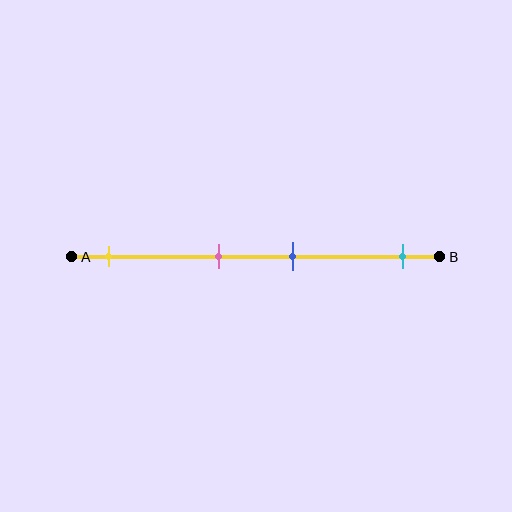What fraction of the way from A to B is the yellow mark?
The yellow mark is approximately 10% (0.1) of the way from A to B.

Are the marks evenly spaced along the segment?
No, the marks are not evenly spaced.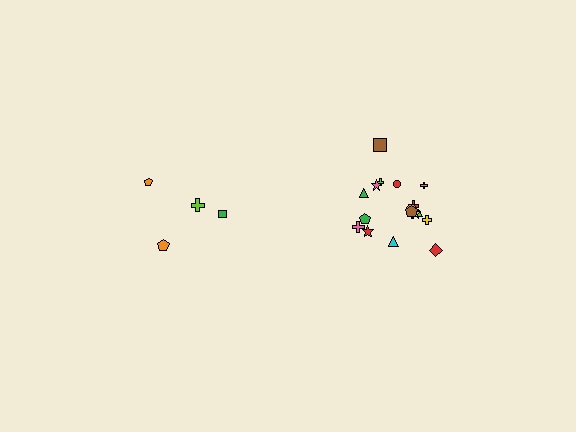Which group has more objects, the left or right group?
The right group.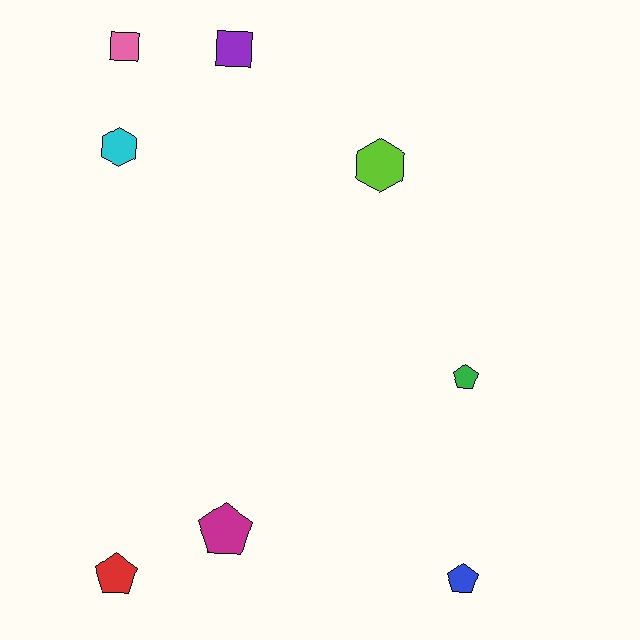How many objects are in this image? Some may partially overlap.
There are 8 objects.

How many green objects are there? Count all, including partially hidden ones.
There is 1 green object.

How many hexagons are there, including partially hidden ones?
There are 2 hexagons.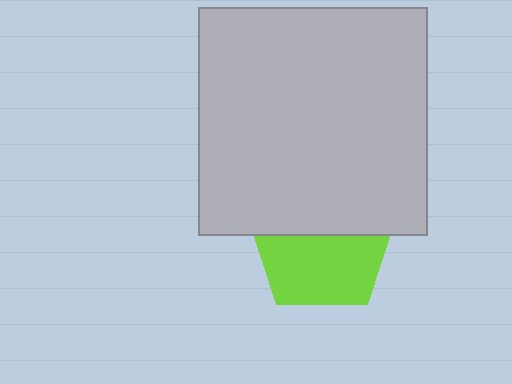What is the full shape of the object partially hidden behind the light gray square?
The partially hidden object is a lime pentagon.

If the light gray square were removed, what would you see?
You would see the complete lime pentagon.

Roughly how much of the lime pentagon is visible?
About half of it is visible (roughly 55%).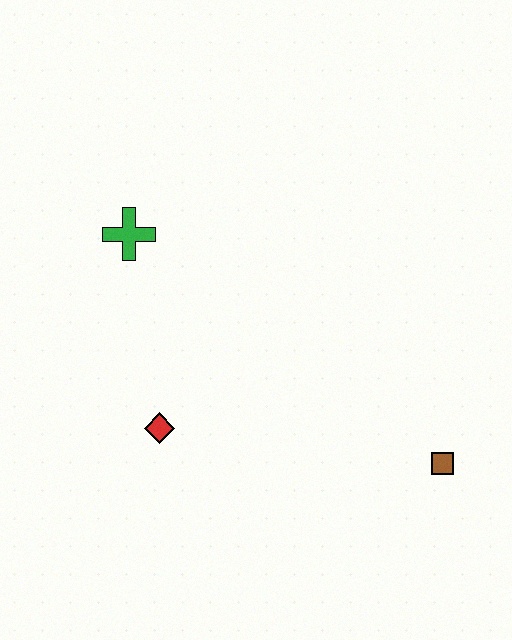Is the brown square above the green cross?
No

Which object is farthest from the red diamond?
The brown square is farthest from the red diamond.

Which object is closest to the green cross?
The red diamond is closest to the green cross.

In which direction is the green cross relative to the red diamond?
The green cross is above the red diamond.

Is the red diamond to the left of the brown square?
Yes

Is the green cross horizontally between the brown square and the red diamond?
No